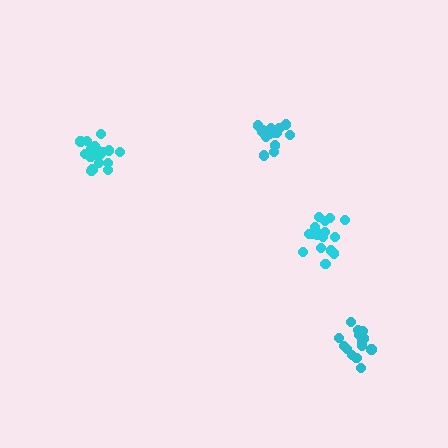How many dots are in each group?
Group 1: 20 dots, Group 2: 17 dots, Group 3: 14 dots, Group 4: 17 dots (68 total).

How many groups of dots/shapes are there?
There are 4 groups.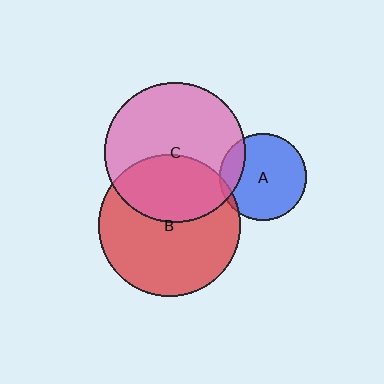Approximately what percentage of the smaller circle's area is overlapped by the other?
Approximately 35%.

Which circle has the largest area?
Circle B (red).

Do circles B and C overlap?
Yes.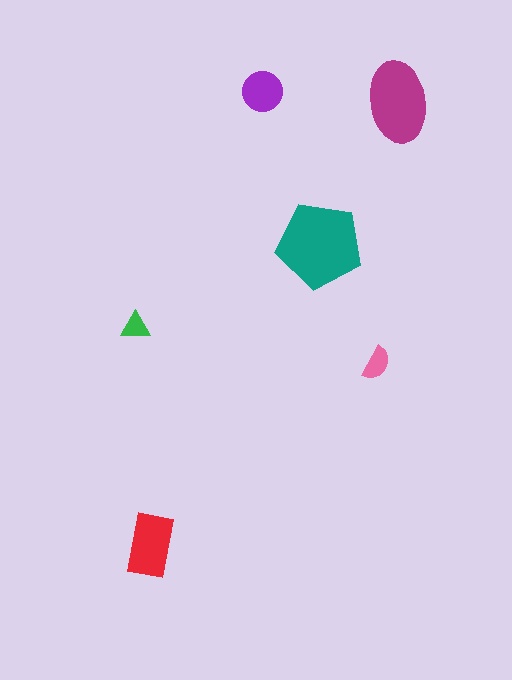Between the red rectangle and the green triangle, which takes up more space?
The red rectangle.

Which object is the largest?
The teal pentagon.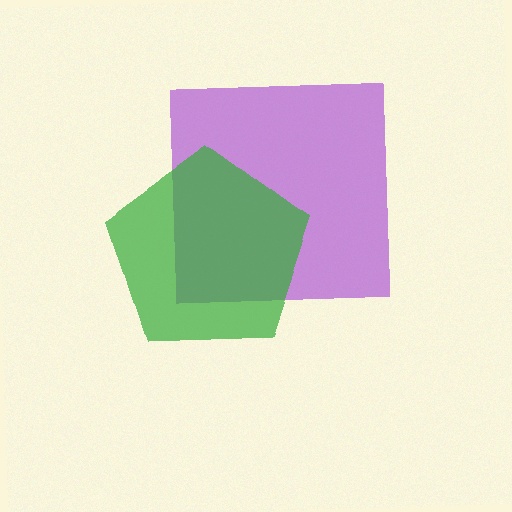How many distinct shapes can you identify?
There are 2 distinct shapes: a purple square, a green pentagon.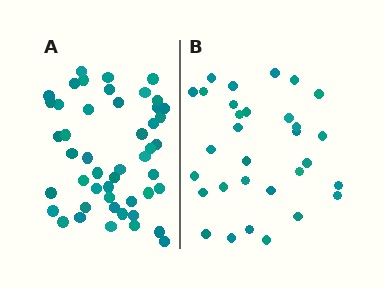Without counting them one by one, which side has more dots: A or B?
Region A (the left region) has more dots.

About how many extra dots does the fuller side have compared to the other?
Region A has approximately 15 more dots than region B.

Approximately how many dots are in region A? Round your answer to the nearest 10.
About 50 dots. (The exact count is 48, which rounds to 50.)